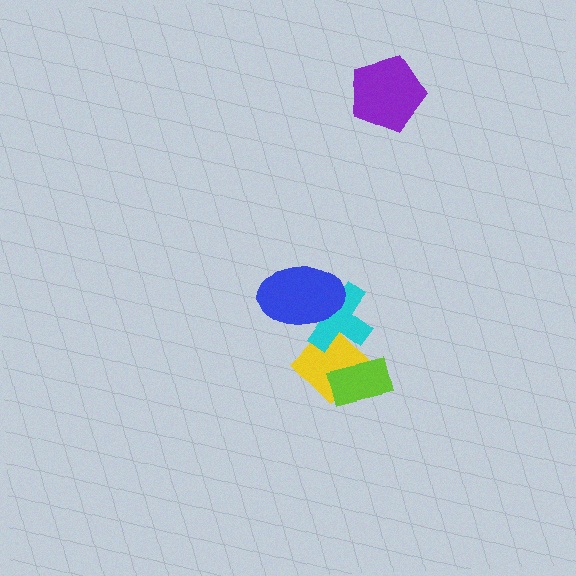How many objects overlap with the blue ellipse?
2 objects overlap with the blue ellipse.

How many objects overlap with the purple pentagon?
0 objects overlap with the purple pentagon.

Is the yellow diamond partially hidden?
Yes, it is partially covered by another shape.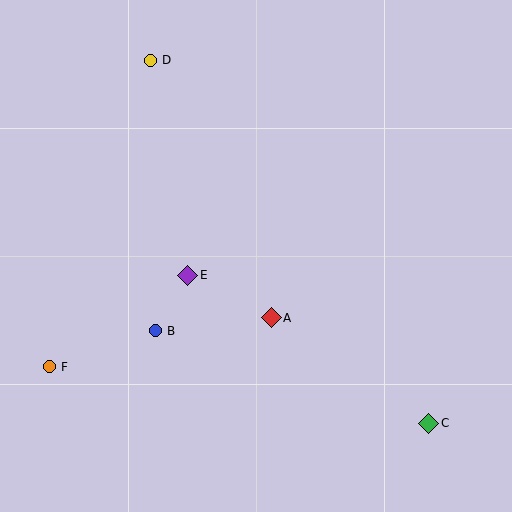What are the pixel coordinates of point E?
Point E is at (188, 275).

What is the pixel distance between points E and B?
The distance between E and B is 64 pixels.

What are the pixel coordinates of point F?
Point F is at (49, 367).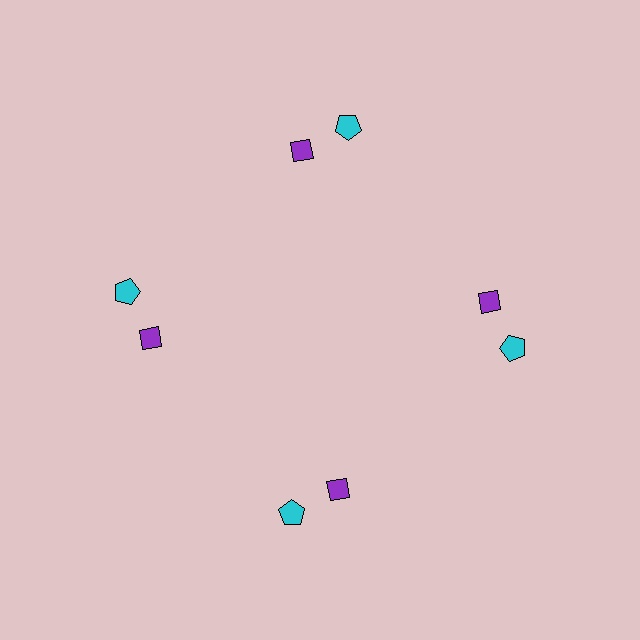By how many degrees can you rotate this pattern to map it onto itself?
The pattern maps onto itself every 90 degrees of rotation.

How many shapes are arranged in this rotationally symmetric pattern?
There are 8 shapes, arranged in 4 groups of 2.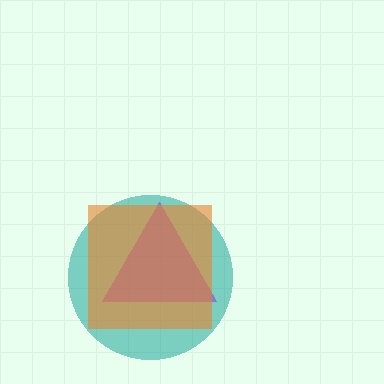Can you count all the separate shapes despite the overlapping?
Yes, there are 3 separate shapes.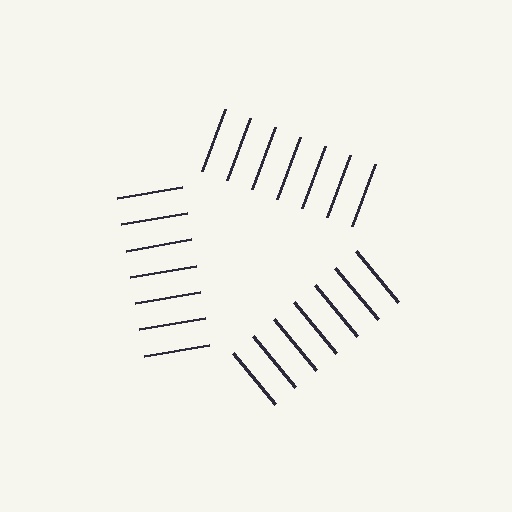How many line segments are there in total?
21 — 7 along each of the 3 edges.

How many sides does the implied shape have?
3 sides — the line-ends trace a triangle.